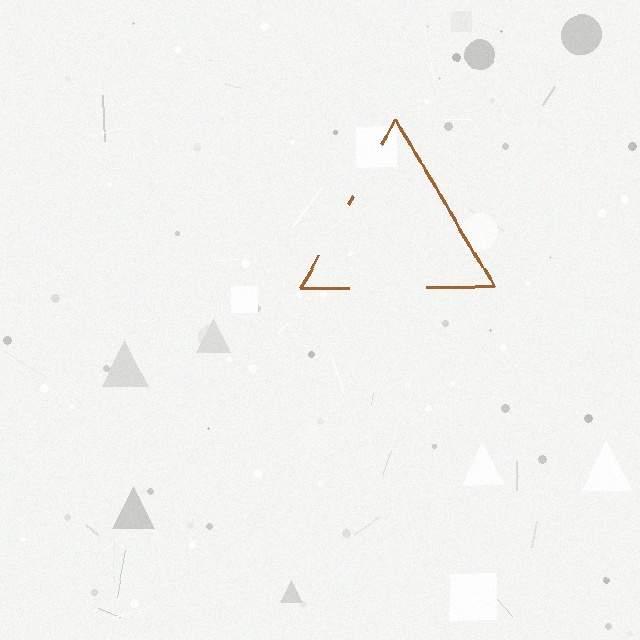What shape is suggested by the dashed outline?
The dashed outline suggests a triangle.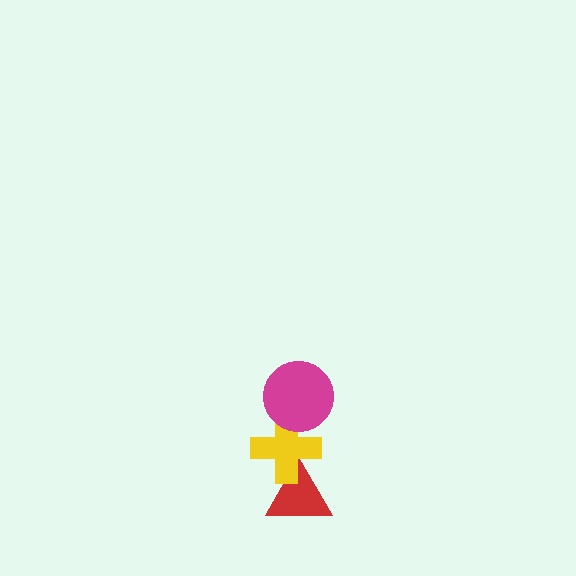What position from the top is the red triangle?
The red triangle is 3rd from the top.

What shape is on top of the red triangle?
The yellow cross is on top of the red triangle.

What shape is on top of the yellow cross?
The magenta circle is on top of the yellow cross.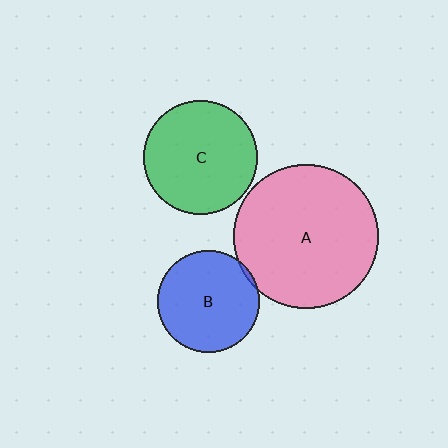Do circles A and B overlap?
Yes.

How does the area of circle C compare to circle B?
Approximately 1.2 times.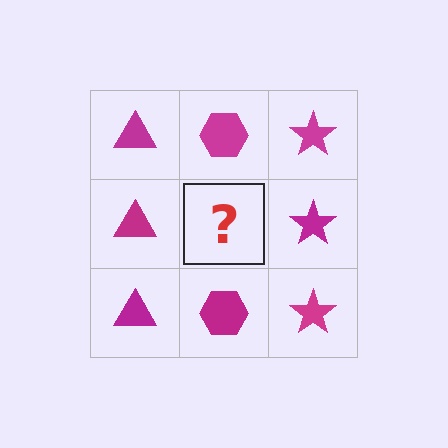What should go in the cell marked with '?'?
The missing cell should contain a magenta hexagon.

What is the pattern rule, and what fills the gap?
The rule is that each column has a consistent shape. The gap should be filled with a magenta hexagon.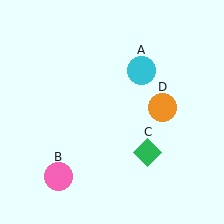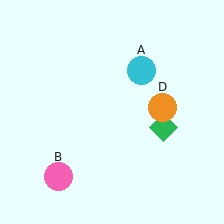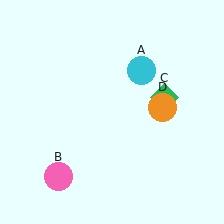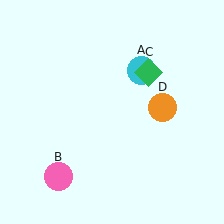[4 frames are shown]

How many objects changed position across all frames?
1 object changed position: green diamond (object C).